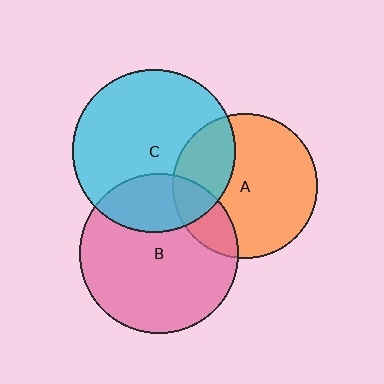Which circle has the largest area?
Circle C (cyan).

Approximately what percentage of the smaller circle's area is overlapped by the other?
Approximately 20%.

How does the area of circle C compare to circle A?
Approximately 1.3 times.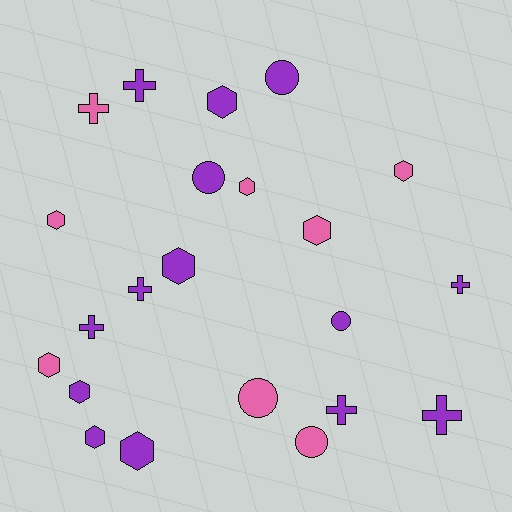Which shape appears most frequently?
Hexagon, with 10 objects.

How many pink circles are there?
There are 2 pink circles.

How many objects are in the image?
There are 22 objects.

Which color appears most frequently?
Purple, with 14 objects.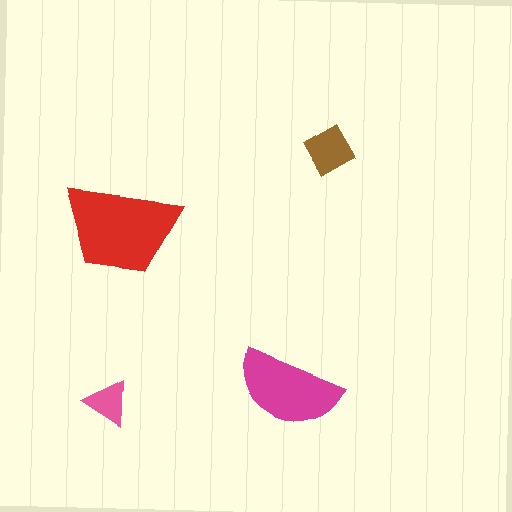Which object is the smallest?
The pink triangle.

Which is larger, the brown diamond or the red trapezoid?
The red trapezoid.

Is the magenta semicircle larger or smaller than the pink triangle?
Larger.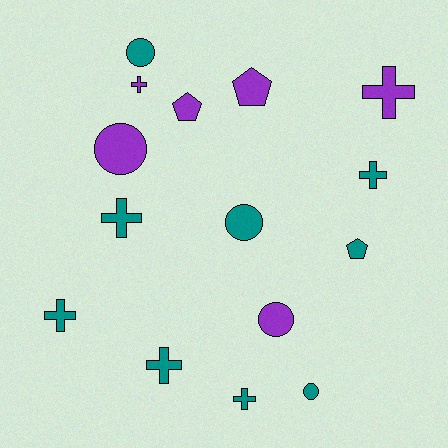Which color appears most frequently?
Teal, with 9 objects.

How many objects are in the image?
There are 15 objects.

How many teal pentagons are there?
There is 1 teal pentagon.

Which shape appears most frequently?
Cross, with 7 objects.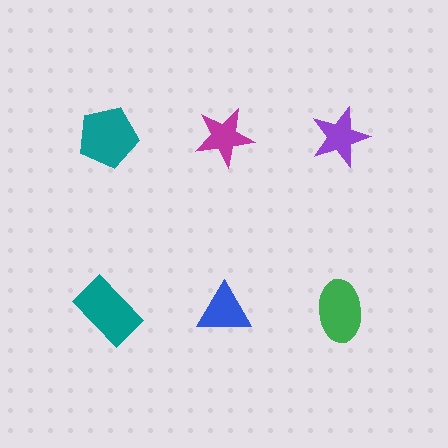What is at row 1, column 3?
A purple star.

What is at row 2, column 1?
A teal rectangle.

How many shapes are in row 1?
3 shapes.